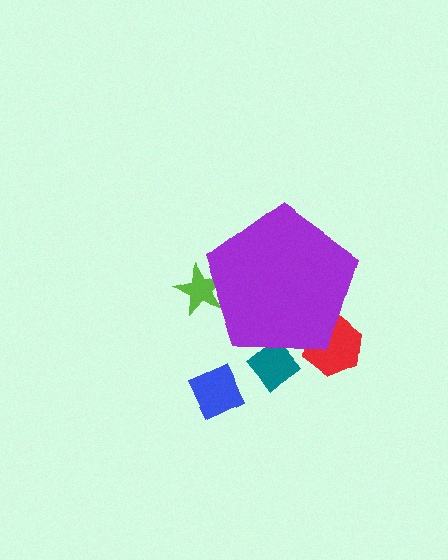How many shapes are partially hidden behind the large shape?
3 shapes are partially hidden.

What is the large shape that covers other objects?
A purple pentagon.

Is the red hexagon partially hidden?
Yes, the red hexagon is partially hidden behind the purple pentagon.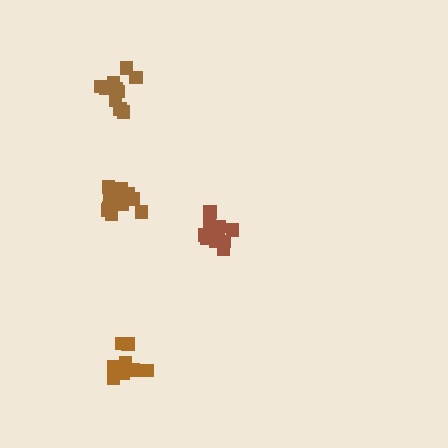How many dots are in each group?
Group 1: 11 dots, Group 2: 15 dots, Group 3: 11 dots, Group 4: 13 dots (50 total).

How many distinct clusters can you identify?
There are 4 distinct clusters.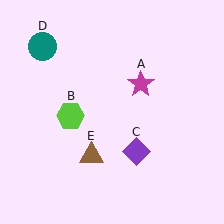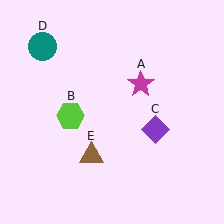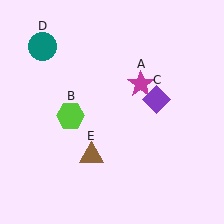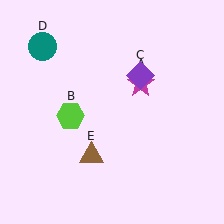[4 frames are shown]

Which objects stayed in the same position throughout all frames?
Magenta star (object A) and lime hexagon (object B) and teal circle (object D) and brown triangle (object E) remained stationary.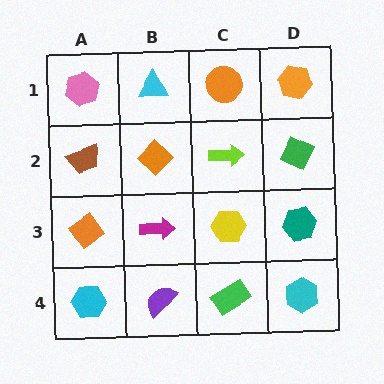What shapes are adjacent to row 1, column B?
An orange diamond (row 2, column B), a pink hexagon (row 1, column A), an orange circle (row 1, column C).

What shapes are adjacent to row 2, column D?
An orange hexagon (row 1, column D), a teal hexagon (row 3, column D), a lime arrow (row 2, column C).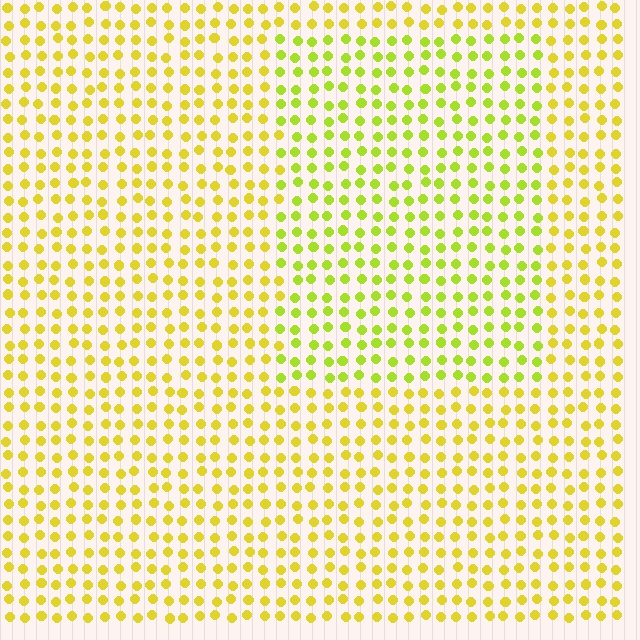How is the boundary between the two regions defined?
The boundary is defined purely by a slight shift in hue (about 25 degrees). Spacing, size, and orientation are identical on both sides.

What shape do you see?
I see a rectangle.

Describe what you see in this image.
The image is filled with small yellow elements in a uniform arrangement. A rectangle-shaped region is visible where the elements are tinted to a slightly different hue, forming a subtle color boundary.